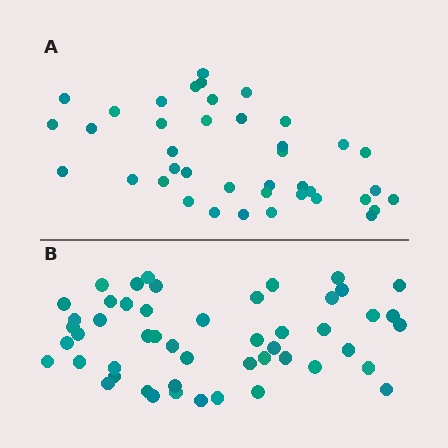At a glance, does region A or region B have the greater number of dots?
Region B (the bottom region) has more dots.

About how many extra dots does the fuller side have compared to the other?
Region B has roughly 10 or so more dots than region A.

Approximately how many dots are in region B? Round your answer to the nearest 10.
About 50 dots.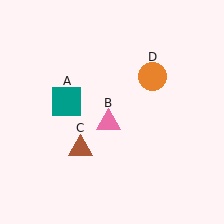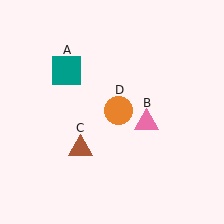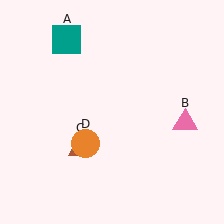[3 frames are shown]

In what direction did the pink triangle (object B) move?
The pink triangle (object B) moved right.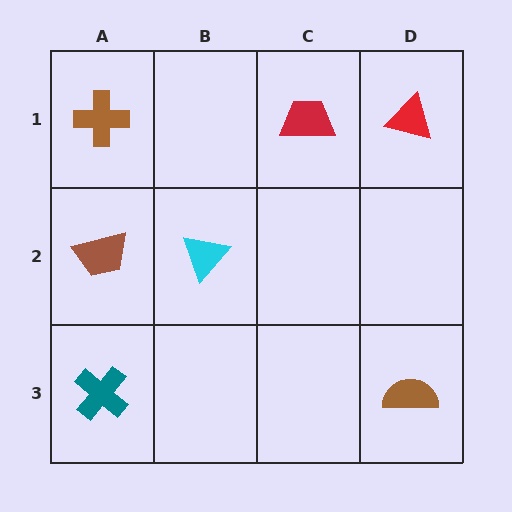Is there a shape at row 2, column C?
No, that cell is empty.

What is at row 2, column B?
A cyan triangle.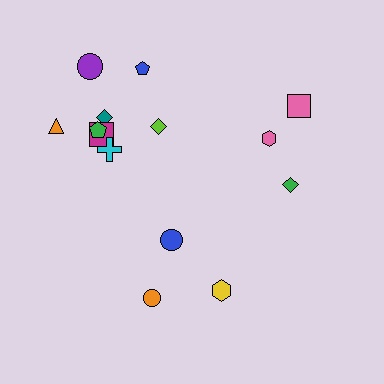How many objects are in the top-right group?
There are 3 objects.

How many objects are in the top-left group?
There are 8 objects.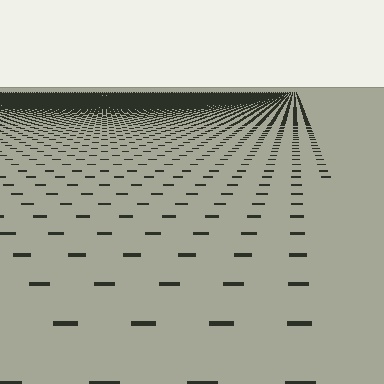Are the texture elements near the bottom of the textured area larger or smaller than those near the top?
Larger. Near the bottom, elements are closer to the viewer and appear at a bigger on-screen size.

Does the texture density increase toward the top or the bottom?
Density increases toward the top.